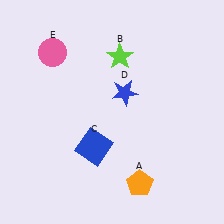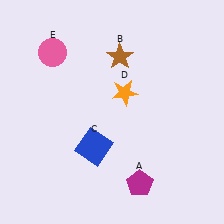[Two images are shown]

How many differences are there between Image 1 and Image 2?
There are 3 differences between the two images.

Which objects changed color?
A changed from orange to magenta. B changed from lime to brown. D changed from blue to orange.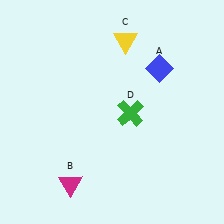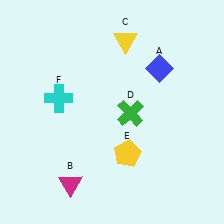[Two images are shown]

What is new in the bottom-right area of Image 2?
A yellow pentagon (E) was added in the bottom-right area of Image 2.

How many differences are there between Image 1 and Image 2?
There are 2 differences between the two images.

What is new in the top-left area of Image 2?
A cyan cross (F) was added in the top-left area of Image 2.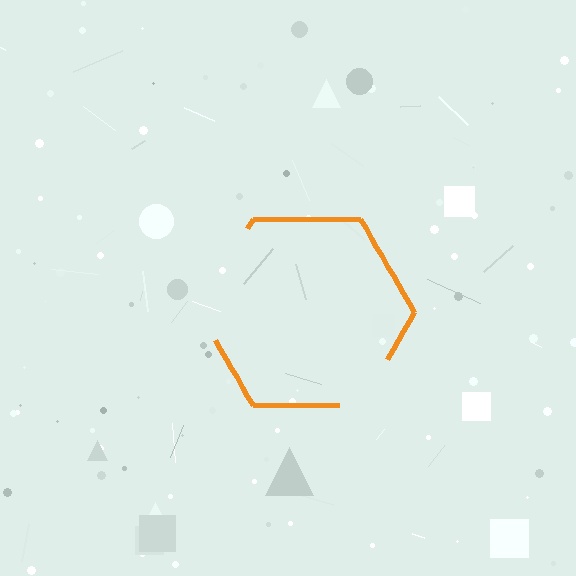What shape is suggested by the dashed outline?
The dashed outline suggests a hexagon.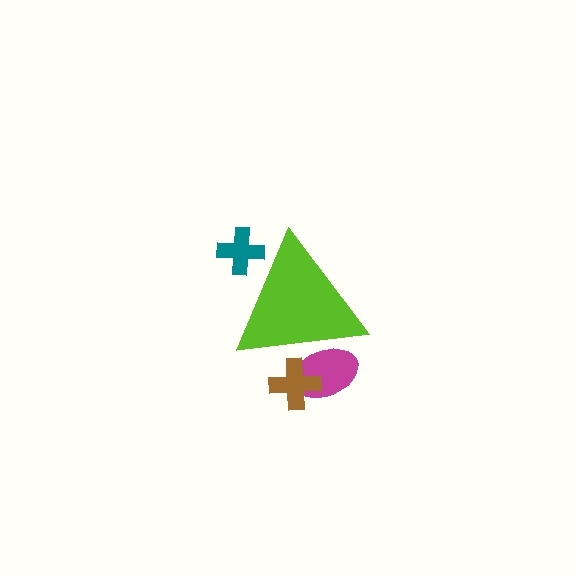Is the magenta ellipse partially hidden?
Yes, the magenta ellipse is partially hidden behind the lime triangle.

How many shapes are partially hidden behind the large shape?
3 shapes are partially hidden.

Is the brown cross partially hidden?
Yes, the brown cross is partially hidden behind the lime triangle.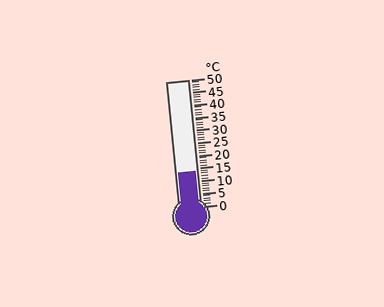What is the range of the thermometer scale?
The thermometer scale ranges from 0°C to 50°C.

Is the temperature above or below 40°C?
The temperature is below 40°C.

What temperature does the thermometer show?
The thermometer shows approximately 14°C.